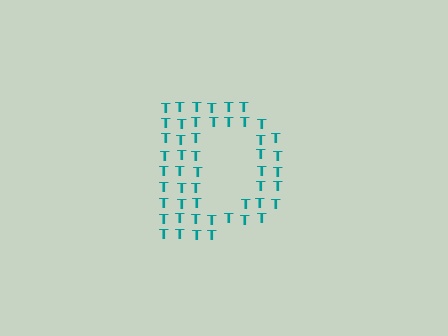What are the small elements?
The small elements are letter T's.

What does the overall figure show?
The overall figure shows the letter D.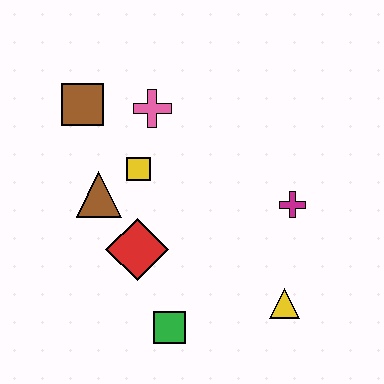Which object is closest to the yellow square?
The brown triangle is closest to the yellow square.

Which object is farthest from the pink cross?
The yellow triangle is farthest from the pink cross.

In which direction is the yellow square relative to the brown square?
The yellow square is below the brown square.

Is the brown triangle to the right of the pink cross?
No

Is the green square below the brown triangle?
Yes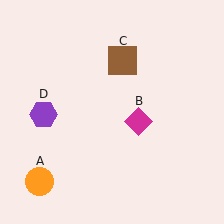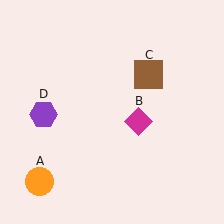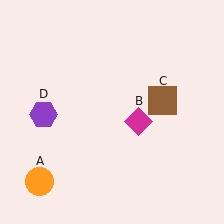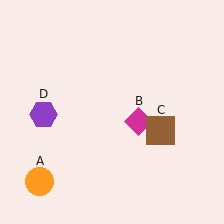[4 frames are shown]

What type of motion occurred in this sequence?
The brown square (object C) rotated clockwise around the center of the scene.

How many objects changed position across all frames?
1 object changed position: brown square (object C).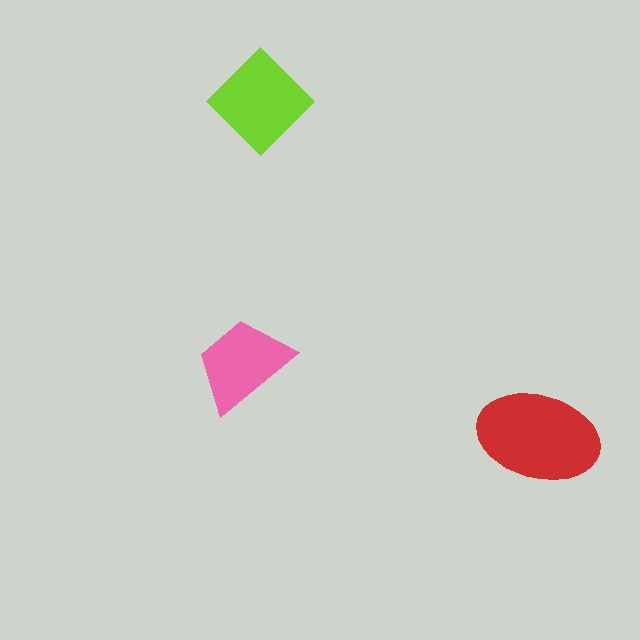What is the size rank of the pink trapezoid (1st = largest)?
3rd.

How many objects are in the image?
There are 3 objects in the image.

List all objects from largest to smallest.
The red ellipse, the lime diamond, the pink trapezoid.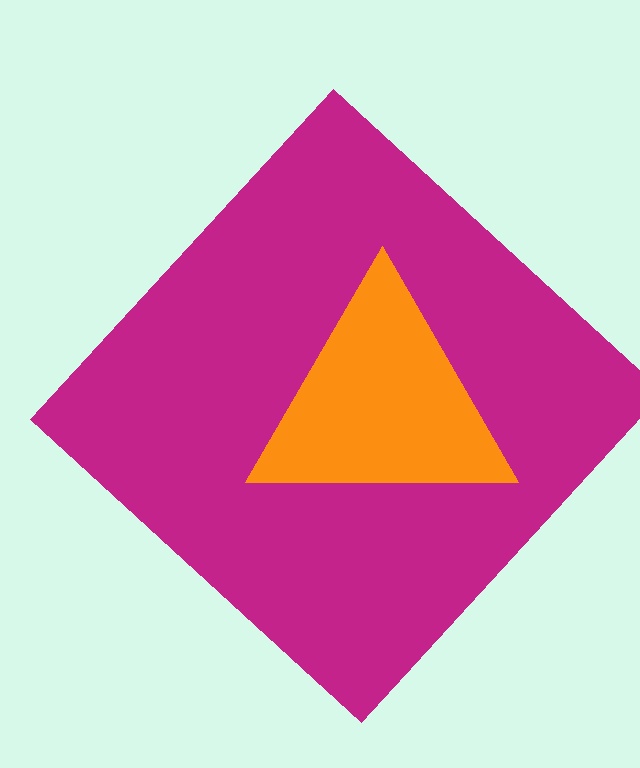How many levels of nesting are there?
2.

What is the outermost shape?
The magenta diamond.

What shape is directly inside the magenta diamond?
The orange triangle.